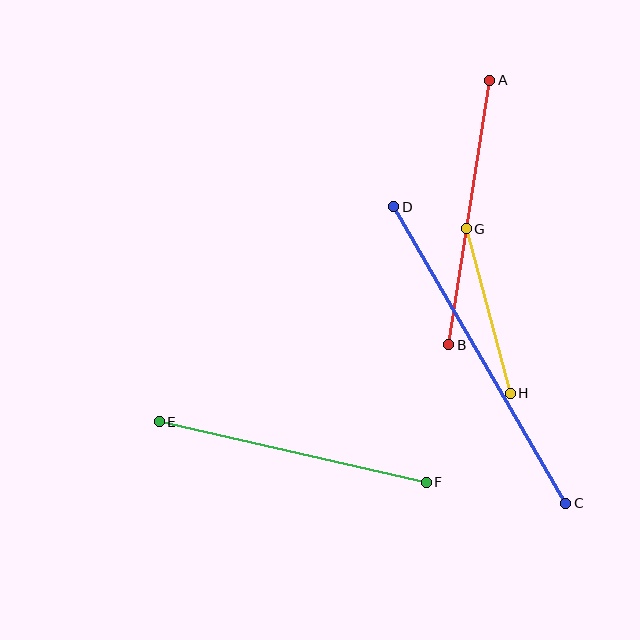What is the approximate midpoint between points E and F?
The midpoint is at approximately (293, 452) pixels.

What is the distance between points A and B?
The distance is approximately 268 pixels.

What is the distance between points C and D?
The distance is approximately 343 pixels.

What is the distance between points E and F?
The distance is approximately 274 pixels.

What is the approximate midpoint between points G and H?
The midpoint is at approximately (488, 311) pixels.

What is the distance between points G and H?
The distance is approximately 171 pixels.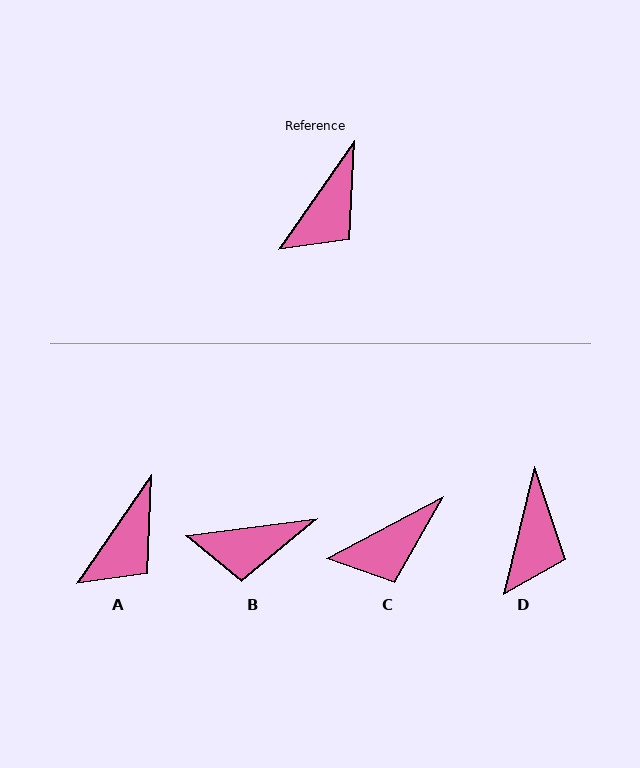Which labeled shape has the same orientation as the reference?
A.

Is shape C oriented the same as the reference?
No, it is off by about 27 degrees.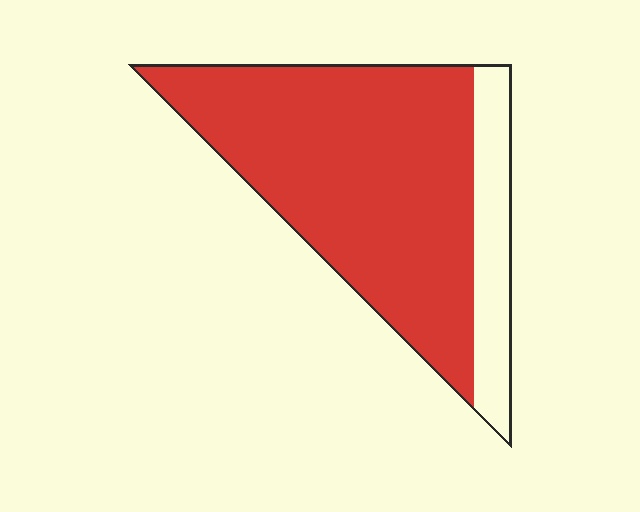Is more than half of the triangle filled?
Yes.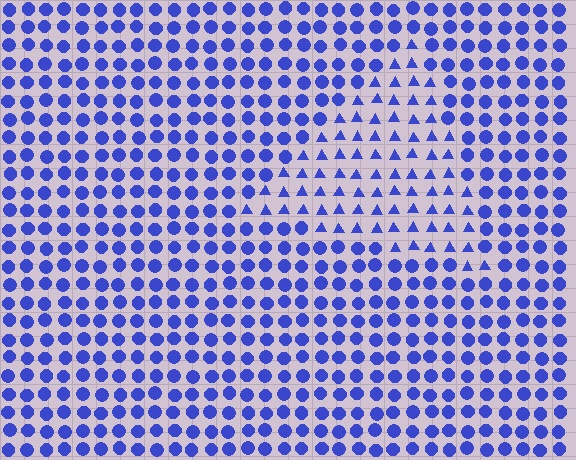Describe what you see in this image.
The image is filled with small blue elements arranged in a uniform grid. A triangle-shaped region contains triangles, while the surrounding area contains circles. The boundary is defined purely by the change in element shape.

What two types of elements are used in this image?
The image uses triangles inside the triangle region and circles outside it.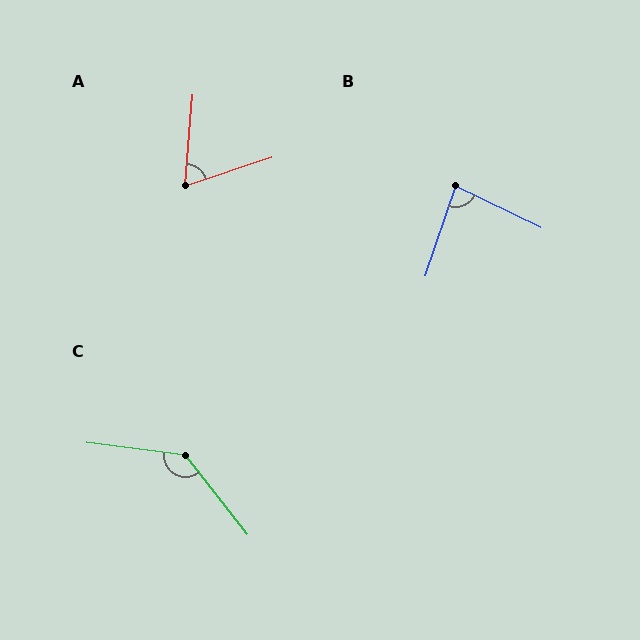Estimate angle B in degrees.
Approximately 83 degrees.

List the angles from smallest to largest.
A (68°), B (83°), C (135°).